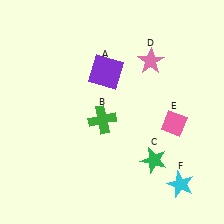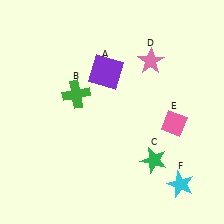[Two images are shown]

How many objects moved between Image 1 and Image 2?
1 object moved between the two images.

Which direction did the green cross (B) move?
The green cross (B) moved left.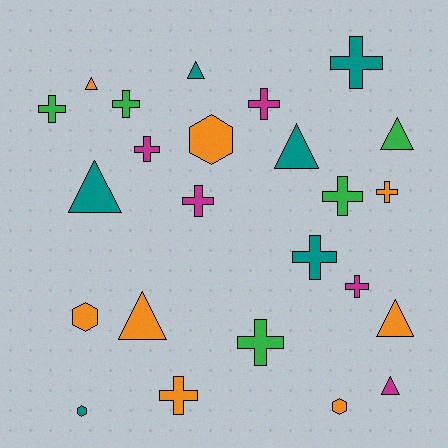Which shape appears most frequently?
Cross, with 12 objects.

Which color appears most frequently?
Orange, with 8 objects.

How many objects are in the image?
There are 24 objects.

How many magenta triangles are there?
There is 1 magenta triangle.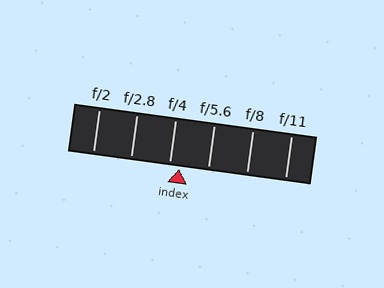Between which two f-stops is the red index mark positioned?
The index mark is between f/4 and f/5.6.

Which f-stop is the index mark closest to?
The index mark is closest to f/4.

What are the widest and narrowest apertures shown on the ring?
The widest aperture shown is f/2 and the narrowest is f/11.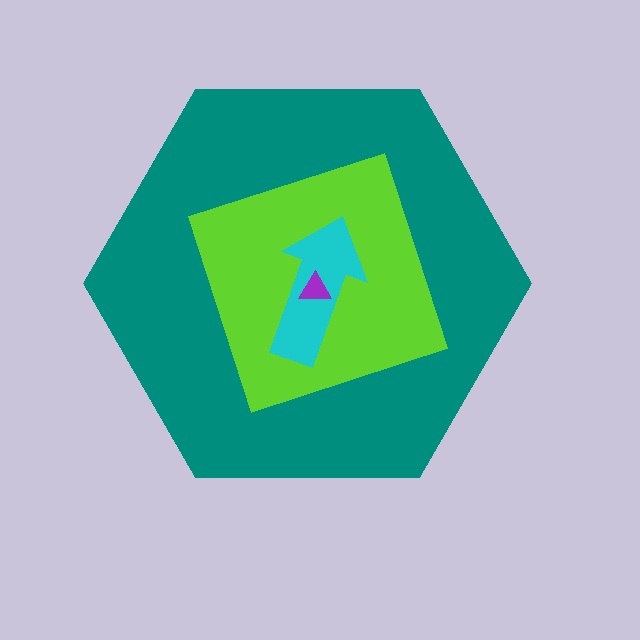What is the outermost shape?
The teal hexagon.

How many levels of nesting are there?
4.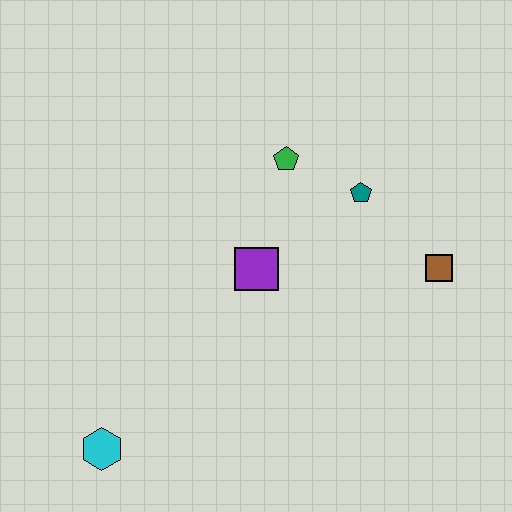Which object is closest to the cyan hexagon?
The purple square is closest to the cyan hexagon.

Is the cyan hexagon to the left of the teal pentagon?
Yes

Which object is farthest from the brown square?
The cyan hexagon is farthest from the brown square.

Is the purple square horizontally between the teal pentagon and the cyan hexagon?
Yes